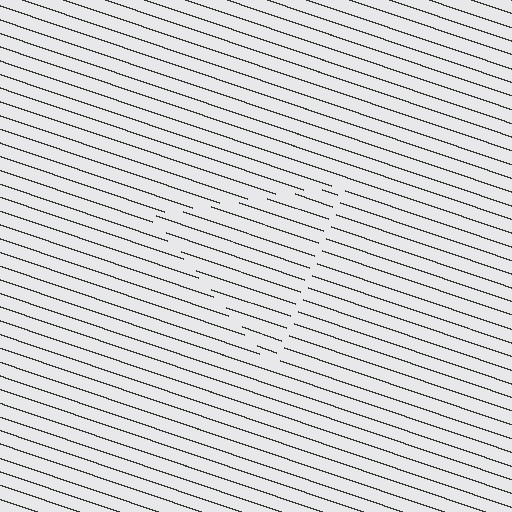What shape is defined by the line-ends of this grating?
An illusory triangle. The interior of the shape contains the same grating, shifted by half a period — the contour is defined by the phase discontinuity where line-ends from the inner and outer gratings abut.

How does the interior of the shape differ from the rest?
The interior of the shape contains the same grating, shifted by half a period — the contour is defined by the phase discontinuity where line-ends from the inner and outer gratings abut.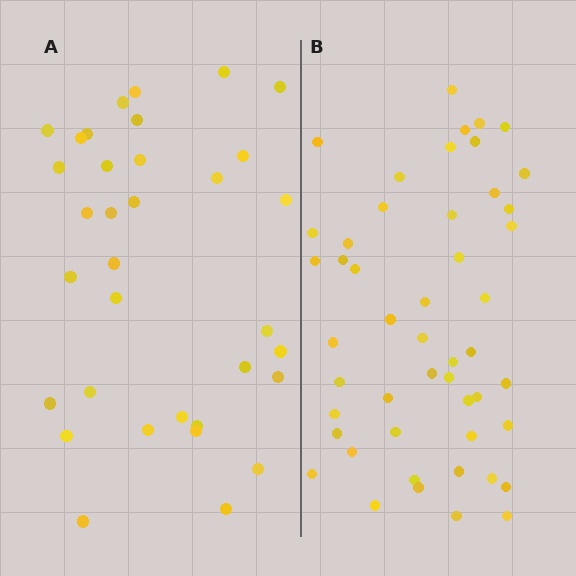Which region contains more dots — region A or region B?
Region B (the right region) has more dots.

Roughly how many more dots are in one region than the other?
Region B has approximately 15 more dots than region A.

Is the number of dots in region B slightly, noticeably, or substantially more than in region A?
Region B has noticeably more, but not dramatically so. The ratio is roughly 1.4 to 1.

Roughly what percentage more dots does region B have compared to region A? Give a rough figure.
About 45% more.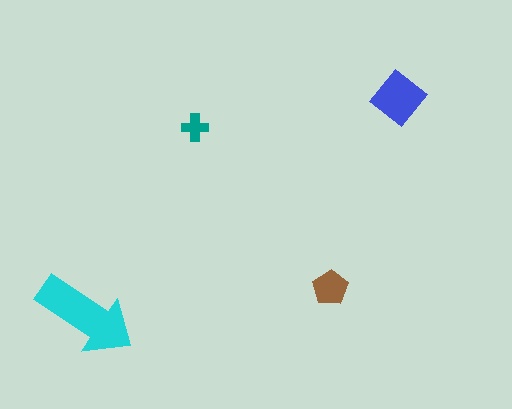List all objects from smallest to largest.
The teal cross, the brown pentagon, the blue diamond, the cyan arrow.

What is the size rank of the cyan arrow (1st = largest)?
1st.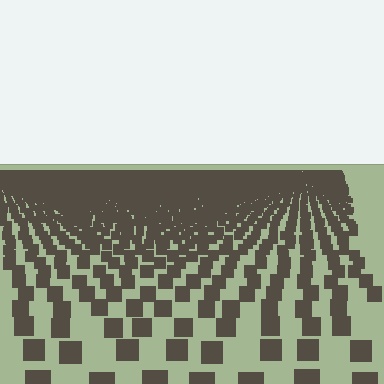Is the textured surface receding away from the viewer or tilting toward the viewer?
The surface is receding away from the viewer. Texture elements get smaller and denser toward the top.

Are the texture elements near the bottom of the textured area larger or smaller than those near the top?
Larger. Near the bottom, elements are closer to the viewer and appear at a bigger on-screen size.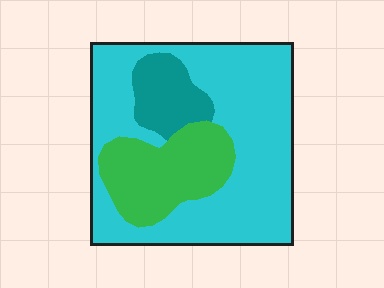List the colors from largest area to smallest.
From largest to smallest: cyan, green, teal.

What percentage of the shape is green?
Green covers 23% of the shape.